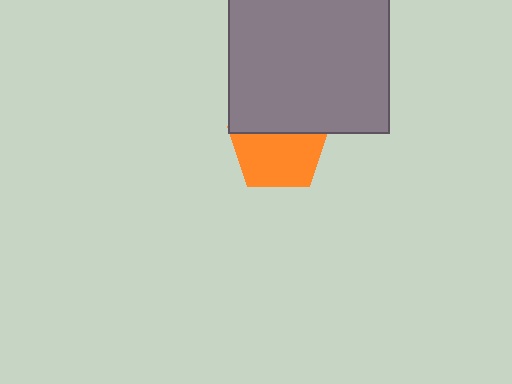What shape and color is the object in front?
The object in front is a gray square.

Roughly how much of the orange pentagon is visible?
About half of it is visible (roughly 62%).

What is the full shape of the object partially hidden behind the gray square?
The partially hidden object is an orange pentagon.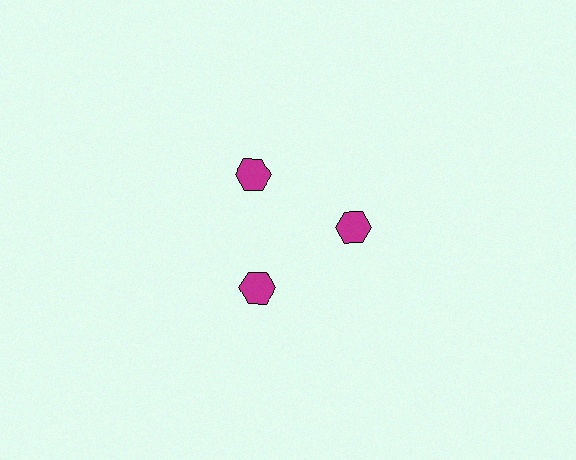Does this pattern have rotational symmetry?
Yes, this pattern has 3-fold rotational symmetry. It looks the same after rotating 120 degrees around the center.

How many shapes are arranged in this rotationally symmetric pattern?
There are 3 shapes, arranged in 3 groups of 1.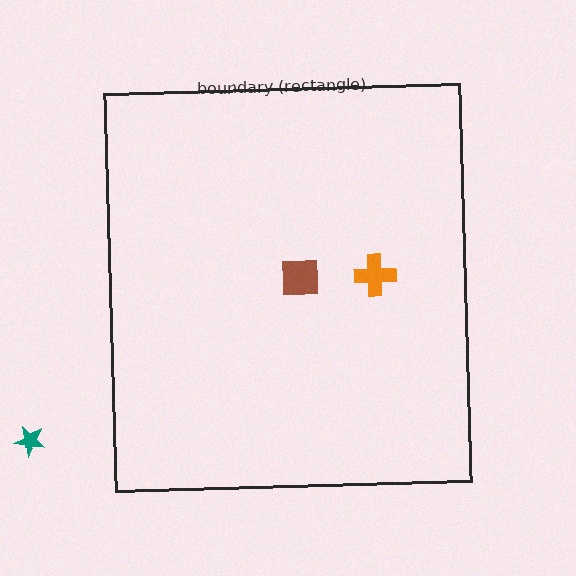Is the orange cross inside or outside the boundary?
Inside.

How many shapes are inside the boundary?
2 inside, 1 outside.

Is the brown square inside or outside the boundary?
Inside.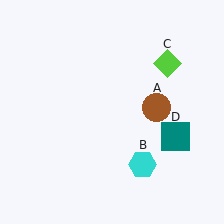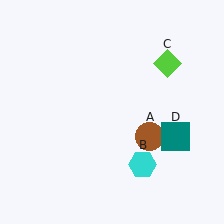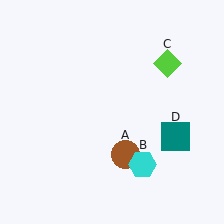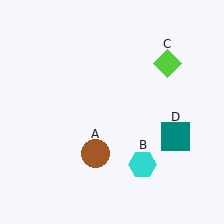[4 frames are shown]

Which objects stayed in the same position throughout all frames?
Cyan hexagon (object B) and lime diamond (object C) and teal square (object D) remained stationary.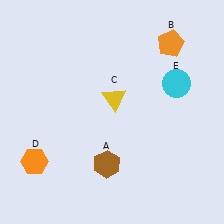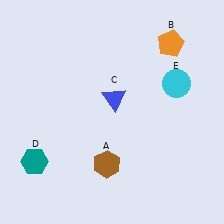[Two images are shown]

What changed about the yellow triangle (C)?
In Image 1, C is yellow. In Image 2, it changed to blue.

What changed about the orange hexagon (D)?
In Image 1, D is orange. In Image 2, it changed to teal.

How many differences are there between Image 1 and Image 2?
There are 2 differences between the two images.